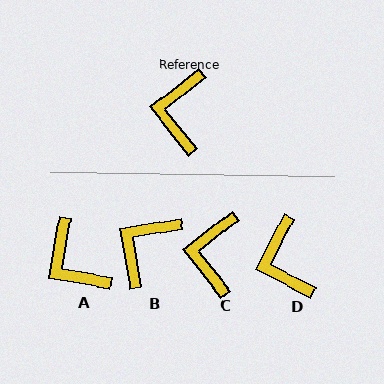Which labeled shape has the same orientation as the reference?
C.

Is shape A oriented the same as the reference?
No, it is off by about 42 degrees.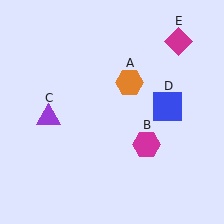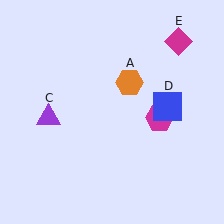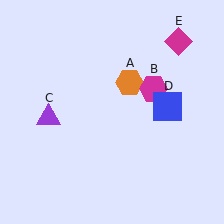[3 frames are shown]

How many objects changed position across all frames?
1 object changed position: magenta hexagon (object B).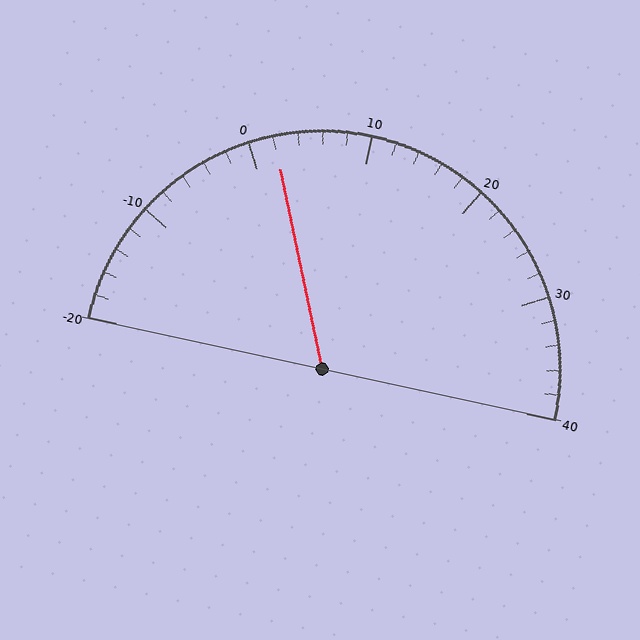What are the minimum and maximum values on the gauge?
The gauge ranges from -20 to 40.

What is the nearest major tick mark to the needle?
The nearest major tick mark is 0.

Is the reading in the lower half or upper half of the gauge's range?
The reading is in the lower half of the range (-20 to 40).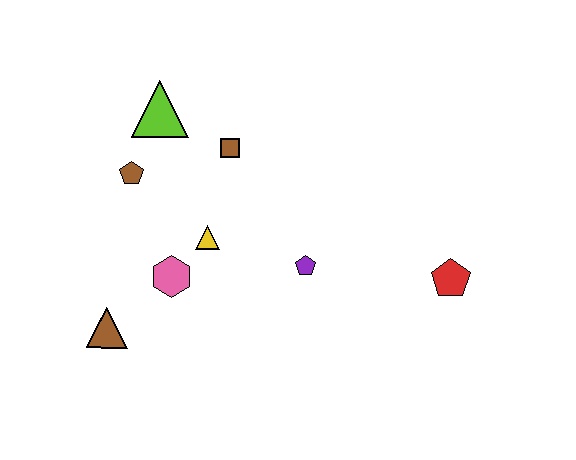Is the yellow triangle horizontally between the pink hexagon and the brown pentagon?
No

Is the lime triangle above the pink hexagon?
Yes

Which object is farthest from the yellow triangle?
The red pentagon is farthest from the yellow triangle.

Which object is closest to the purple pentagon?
The yellow triangle is closest to the purple pentagon.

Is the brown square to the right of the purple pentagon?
No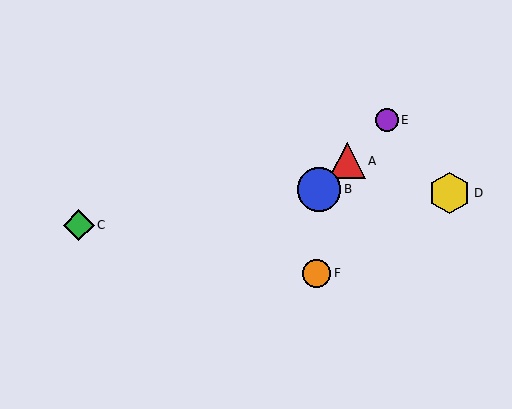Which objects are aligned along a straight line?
Objects A, B, E are aligned along a straight line.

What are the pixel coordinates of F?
Object F is at (317, 273).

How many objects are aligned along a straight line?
3 objects (A, B, E) are aligned along a straight line.